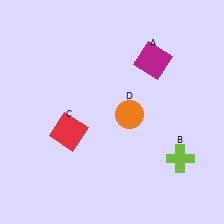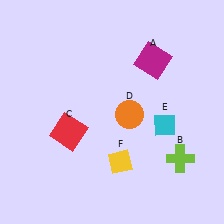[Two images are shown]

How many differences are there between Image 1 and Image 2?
There are 2 differences between the two images.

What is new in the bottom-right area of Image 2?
A cyan diamond (E) was added in the bottom-right area of Image 2.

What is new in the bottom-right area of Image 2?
A yellow diamond (F) was added in the bottom-right area of Image 2.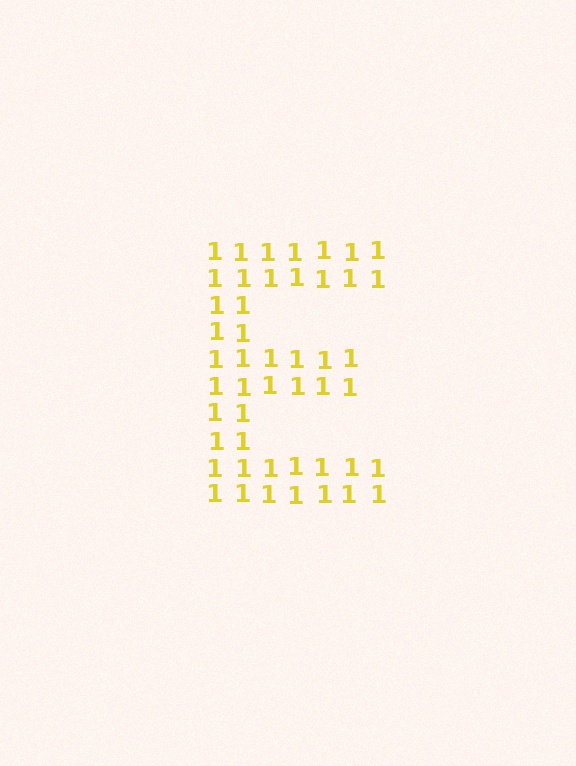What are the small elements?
The small elements are digit 1's.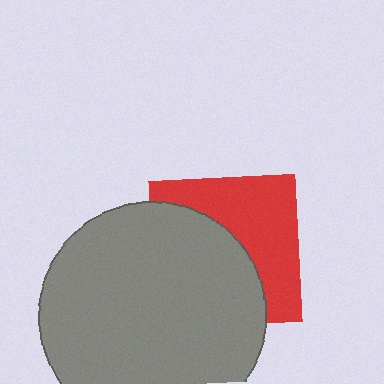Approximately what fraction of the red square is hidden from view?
Roughly 53% of the red square is hidden behind the gray circle.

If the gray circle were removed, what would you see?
You would see the complete red square.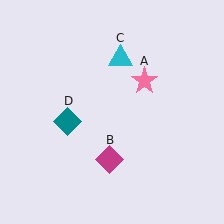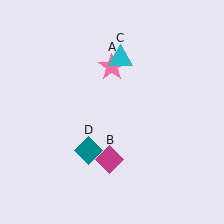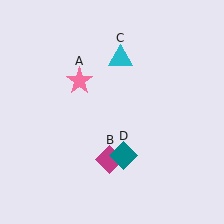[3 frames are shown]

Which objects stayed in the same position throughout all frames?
Magenta diamond (object B) and cyan triangle (object C) remained stationary.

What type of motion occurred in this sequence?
The pink star (object A), teal diamond (object D) rotated counterclockwise around the center of the scene.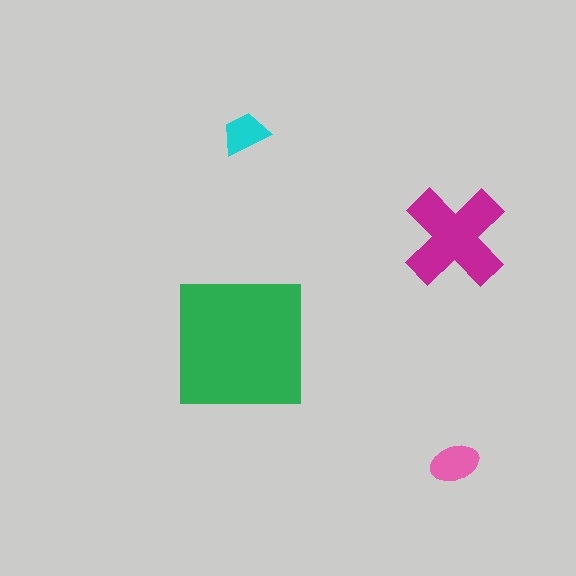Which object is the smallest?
The cyan trapezoid.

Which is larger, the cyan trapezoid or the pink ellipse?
The pink ellipse.